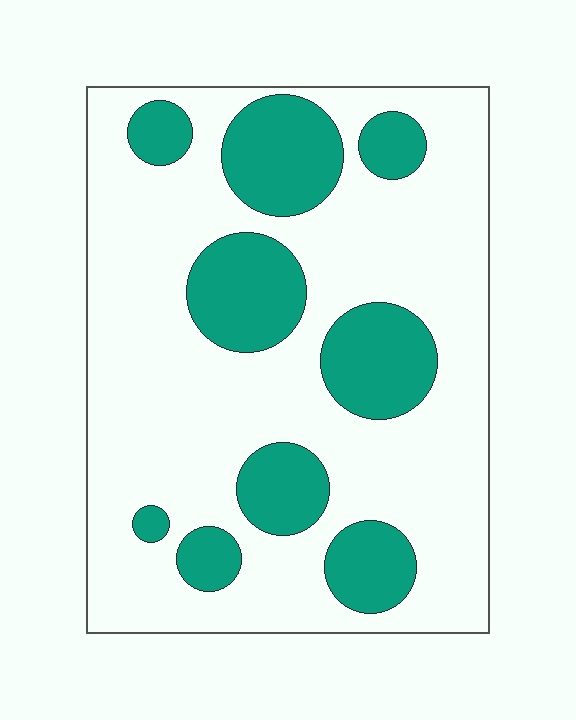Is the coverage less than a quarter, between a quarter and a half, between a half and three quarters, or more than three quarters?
Between a quarter and a half.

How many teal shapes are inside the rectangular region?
9.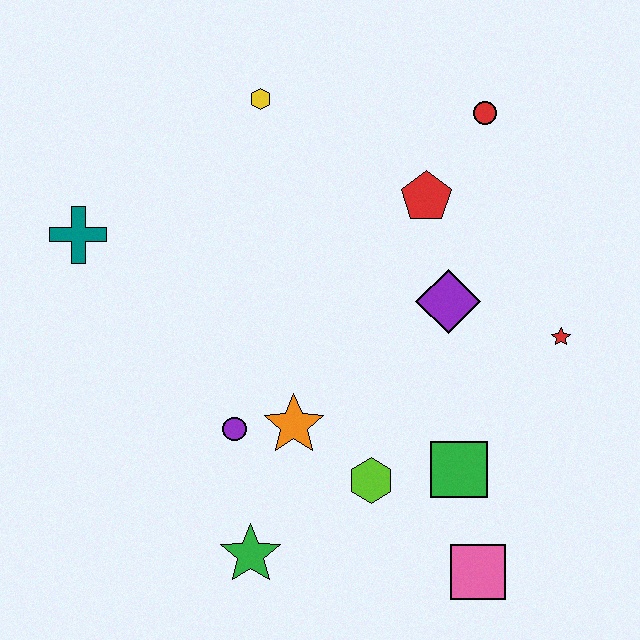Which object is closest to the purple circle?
The orange star is closest to the purple circle.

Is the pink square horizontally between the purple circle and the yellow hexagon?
No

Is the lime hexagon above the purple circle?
No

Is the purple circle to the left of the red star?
Yes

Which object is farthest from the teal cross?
The pink square is farthest from the teal cross.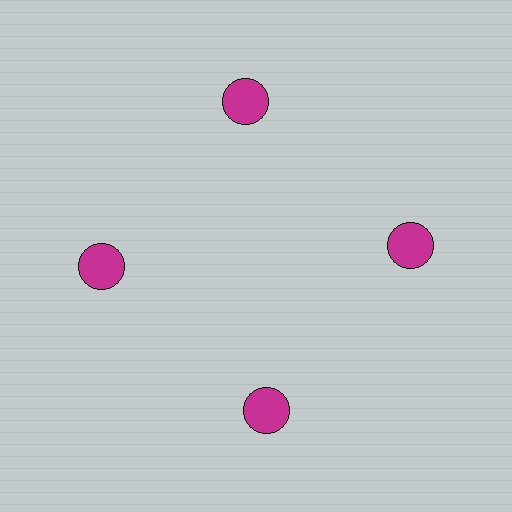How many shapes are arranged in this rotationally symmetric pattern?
There are 4 shapes, arranged in 4 groups of 1.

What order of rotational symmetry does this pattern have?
This pattern has 4-fold rotational symmetry.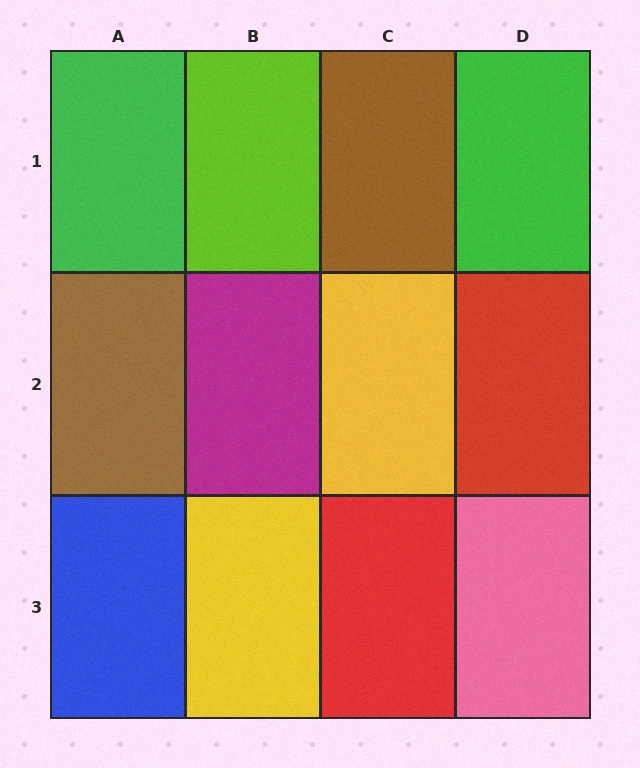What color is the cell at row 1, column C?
Brown.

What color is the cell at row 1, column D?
Green.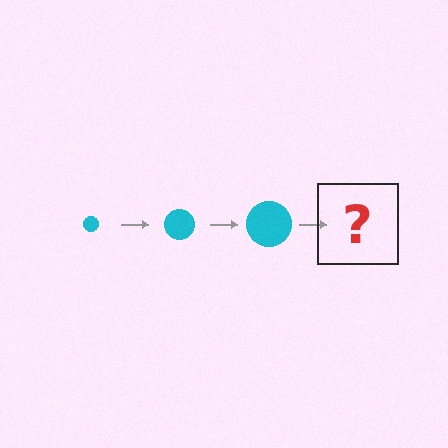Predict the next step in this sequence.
The next step is a cyan circle, larger than the previous one.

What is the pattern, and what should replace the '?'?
The pattern is that the circle gets progressively larger each step. The '?' should be a cyan circle, larger than the previous one.